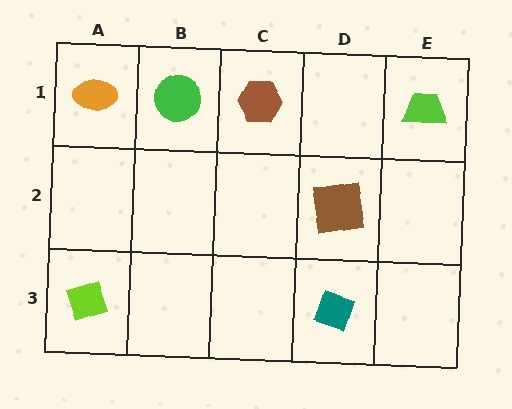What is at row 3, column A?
A lime diamond.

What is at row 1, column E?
A lime trapezoid.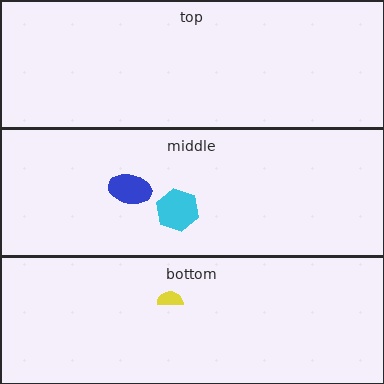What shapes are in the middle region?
The blue ellipse, the cyan hexagon.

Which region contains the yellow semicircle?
The bottom region.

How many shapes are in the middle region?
2.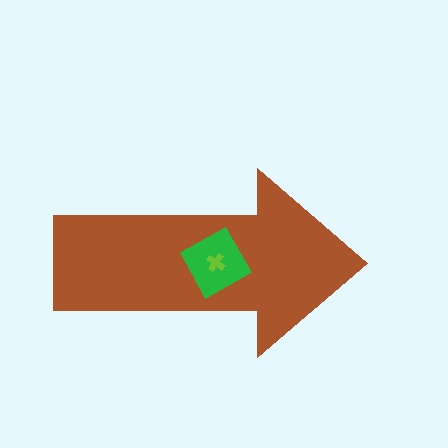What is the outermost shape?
The brown arrow.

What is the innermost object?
The lime cross.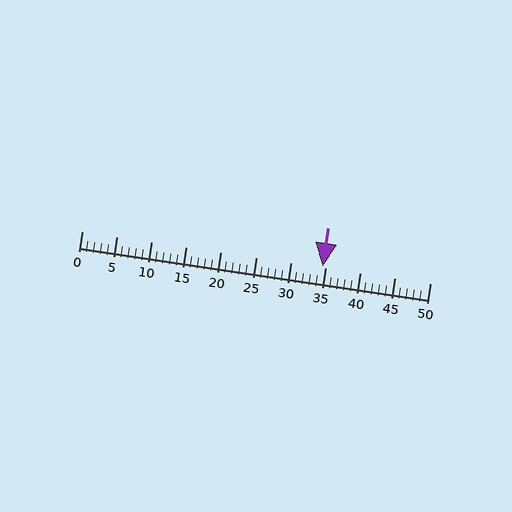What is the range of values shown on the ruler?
The ruler shows values from 0 to 50.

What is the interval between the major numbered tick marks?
The major tick marks are spaced 5 units apart.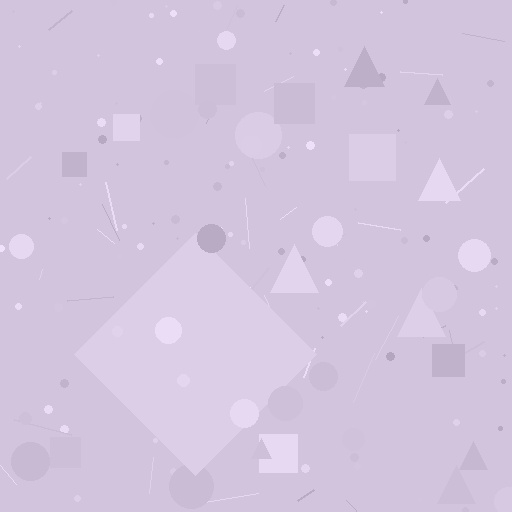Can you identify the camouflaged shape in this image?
The camouflaged shape is a diamond.